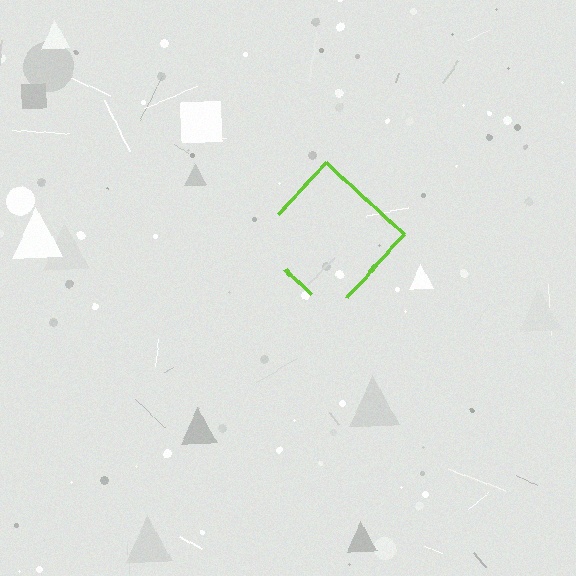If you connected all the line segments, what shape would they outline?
They would outline a diamond.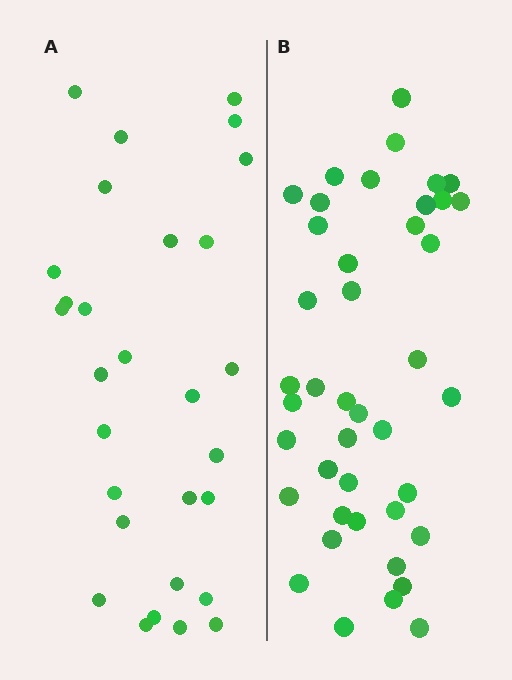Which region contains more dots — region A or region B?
Region B (the right region) has more dots.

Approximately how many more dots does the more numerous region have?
Region B has approximately 15 more dots than region A.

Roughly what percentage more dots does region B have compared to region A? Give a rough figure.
About 45% more.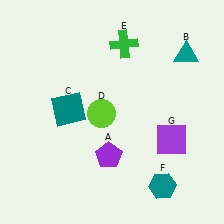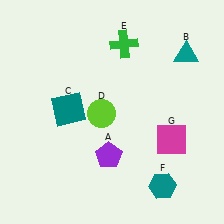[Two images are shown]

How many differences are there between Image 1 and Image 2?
There is 1 difference between the two images.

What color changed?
The square (G) changed from purple in Image 1 to magenta in Image 2.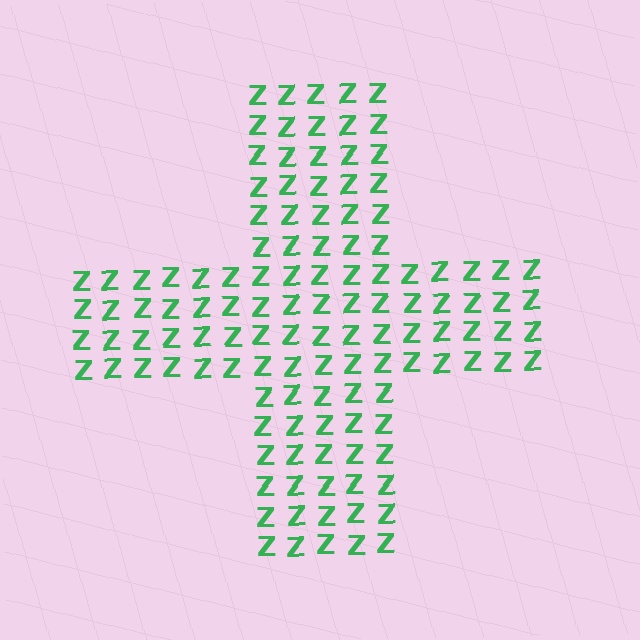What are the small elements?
The small elements are letter Z's.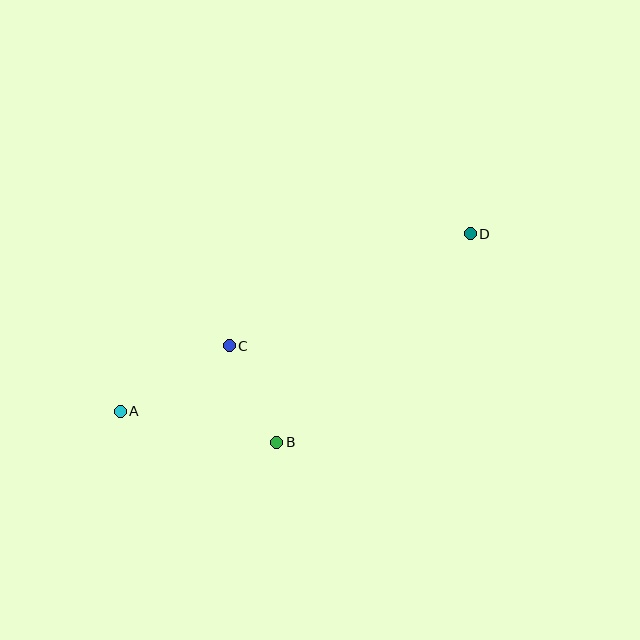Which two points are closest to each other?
Points B and C are closest to each other.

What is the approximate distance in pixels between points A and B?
The distance between A and B is approximately 160 pixels.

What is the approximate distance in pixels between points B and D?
The distance between B and D is approximately 285 pixels.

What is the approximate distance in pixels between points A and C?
The distance between A and C is approximately 127 pixels.